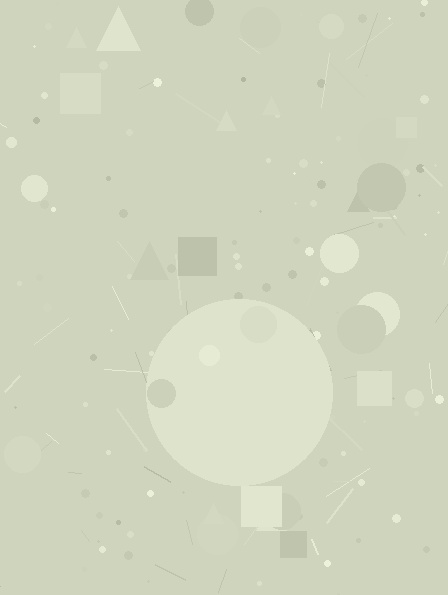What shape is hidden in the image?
A circle is hidden in the image.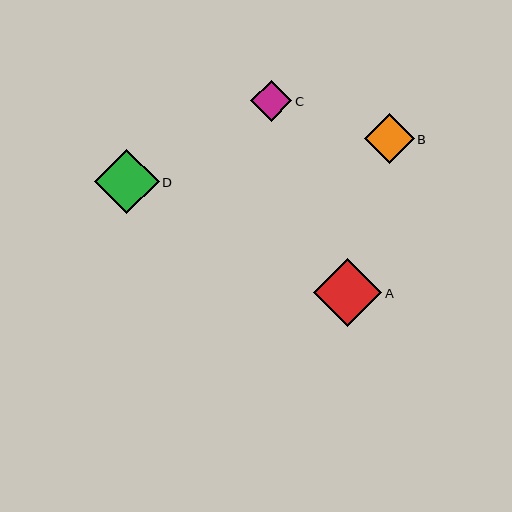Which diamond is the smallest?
Diamond C is the smallest with a size of approximately 41 pixels.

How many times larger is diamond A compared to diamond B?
Diamond A is approximately 1.4 times the size of diamond B.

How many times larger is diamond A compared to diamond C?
Diamond A is approximately 1.7 times the size of diamond C.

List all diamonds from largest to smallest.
From largest to smallest: A, D, B, C.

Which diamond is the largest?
Diamond A is the largest with a size of approximately 69 pixels.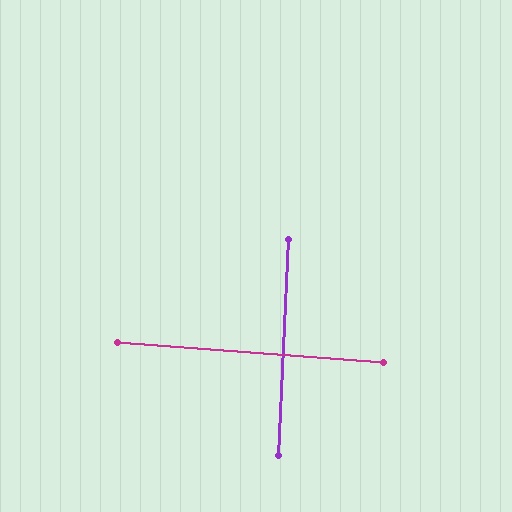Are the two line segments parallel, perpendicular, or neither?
Perpendicular — they meet at approximately 88°.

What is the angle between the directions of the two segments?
Approximately 88 degrees.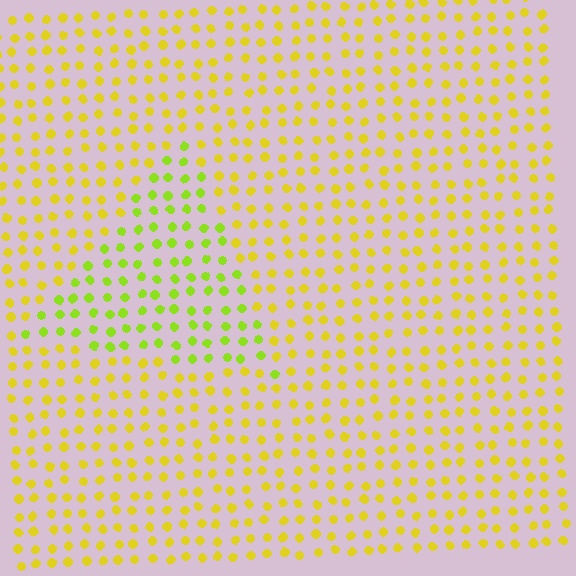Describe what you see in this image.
The image is filled with small yellow elements in a uniform arrangement. A triangle-shaped region is visible where the elements are tinted to a slightly different hue, forming a subtle color boundary.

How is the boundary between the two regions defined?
The boundary is defined purely by a slight shift in hue (about 31 degrees). Spacing, size, and orientation are identical on both sides.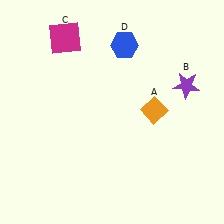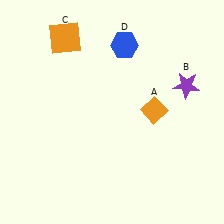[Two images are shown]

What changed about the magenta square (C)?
In Image 1, C is magenta. In Image 2, it changed to orange.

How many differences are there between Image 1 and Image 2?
There is 1 difference between the two images.